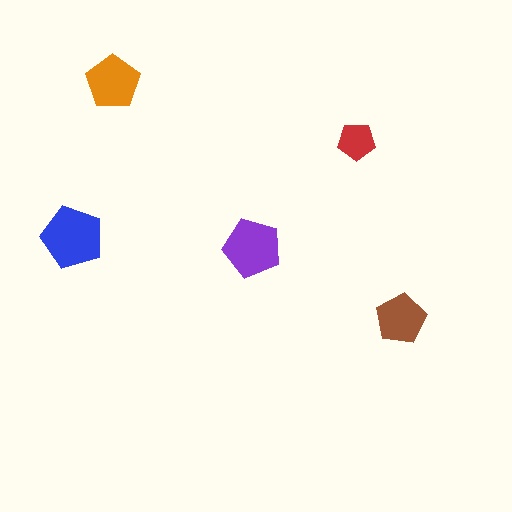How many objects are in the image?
There are 5 objects in the image.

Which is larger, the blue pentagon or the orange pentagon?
The blue one.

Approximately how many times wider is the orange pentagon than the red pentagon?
About 1.5 times wider.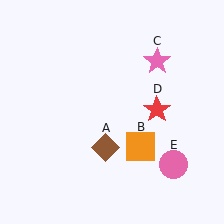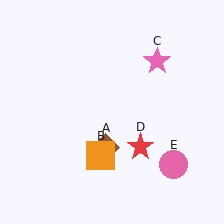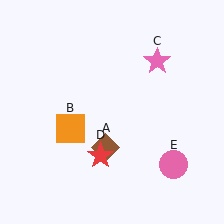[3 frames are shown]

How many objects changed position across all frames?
2 objects changed position: orange square (object B), red star (object D).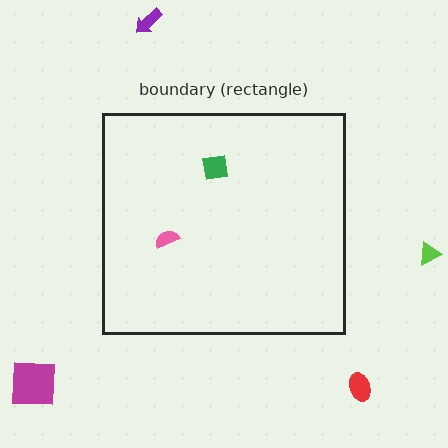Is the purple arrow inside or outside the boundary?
Outside.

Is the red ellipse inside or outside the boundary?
Outside.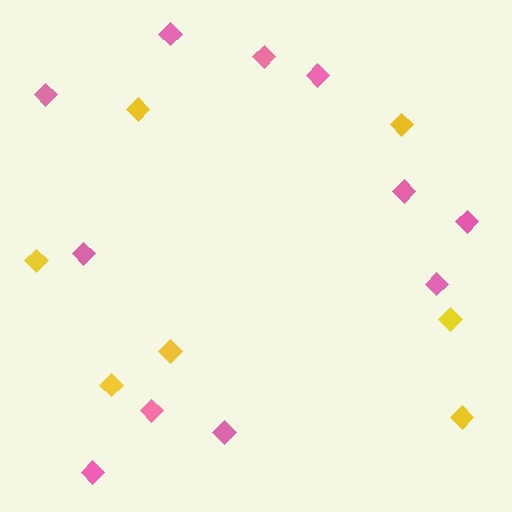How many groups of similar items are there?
There are 2 groups: one group of pink diamonds (11) and one group of yellow diamonds (7).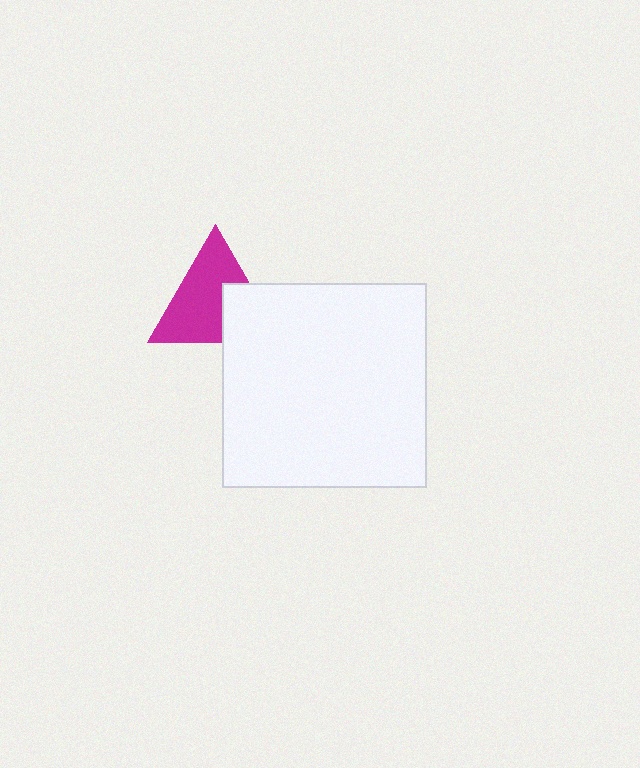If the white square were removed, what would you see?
You would see the complete magenta triangle.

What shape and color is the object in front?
The object in front is a white square.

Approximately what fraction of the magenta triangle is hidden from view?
Roughly 33% of the magenta triangle is hidden behind the white square.